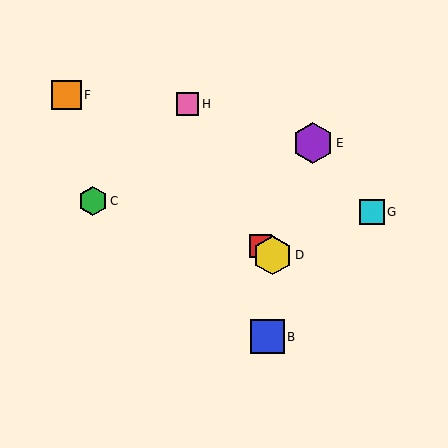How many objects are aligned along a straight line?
3 objects (A, D, F) are aligned along a straight line.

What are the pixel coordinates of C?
Object C is at (93, 201).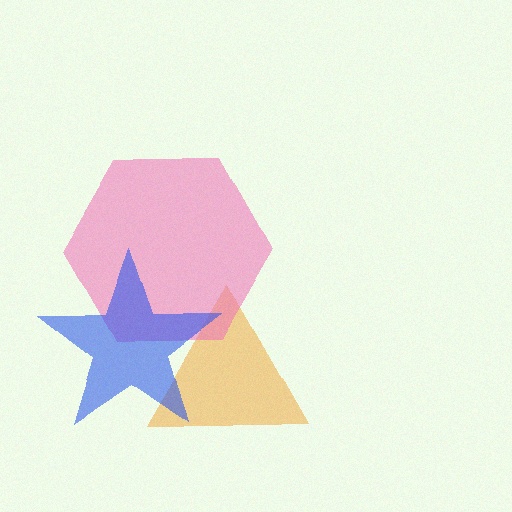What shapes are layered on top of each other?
The layered shapes are: an orange triangle, a pink hexagon, a blue star.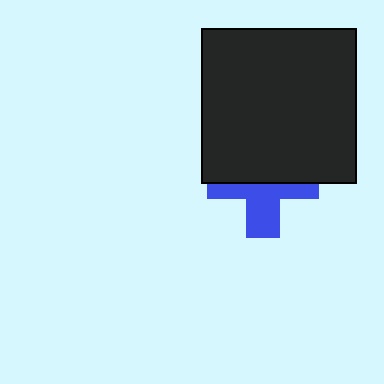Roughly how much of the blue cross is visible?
About half of it is visible (roughly 48%).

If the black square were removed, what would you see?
You would see the complete blue cross.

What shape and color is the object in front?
The object in front is a black square.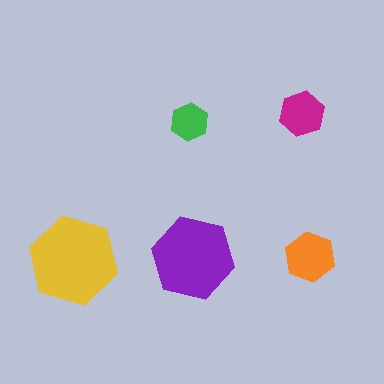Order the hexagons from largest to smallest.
the yellow one, the purple one, the orange one, the magenta one, the green one.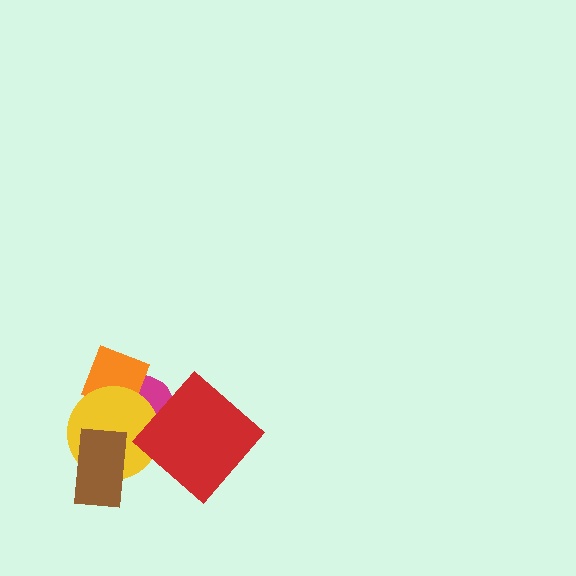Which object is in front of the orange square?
The yellow circle is in front of the orange square.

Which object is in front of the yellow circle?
The brown rectangle is in front of the yellow circle.